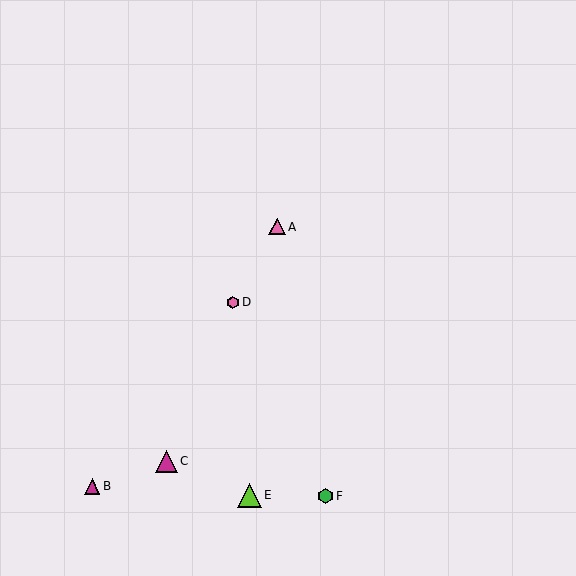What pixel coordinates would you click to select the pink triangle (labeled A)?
Click at (277, 227) to select the pink triangle A.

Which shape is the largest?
The lime triangle (labeled E) is the largest.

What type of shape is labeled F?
Shape F is a green hexagon.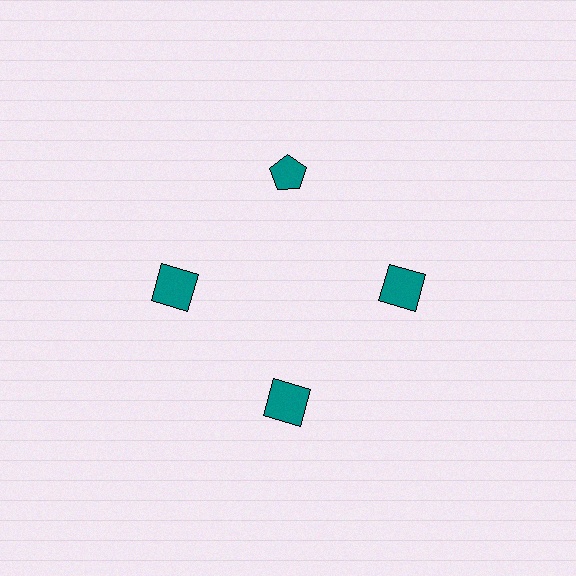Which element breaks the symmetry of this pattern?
The teal pentagon at roughly the 12 o'clock position breaks the symmetry. All other shapes are teal squares.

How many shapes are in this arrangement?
There are 4 shapes arranged in a ring pattern.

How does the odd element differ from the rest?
It has a different shape: pentagon instead of square.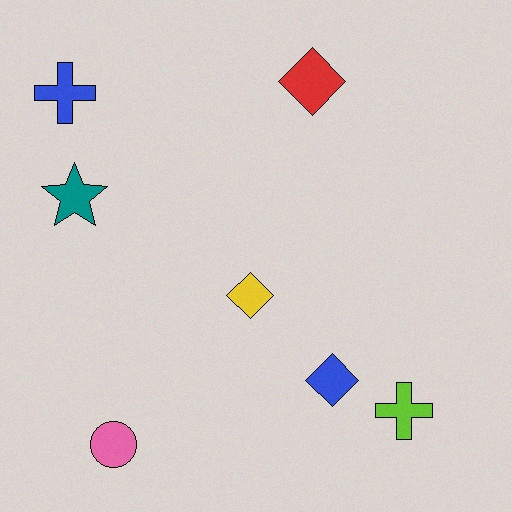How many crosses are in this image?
There are 2 crosses.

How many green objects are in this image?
There are no green objects.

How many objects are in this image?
There are 7 objects.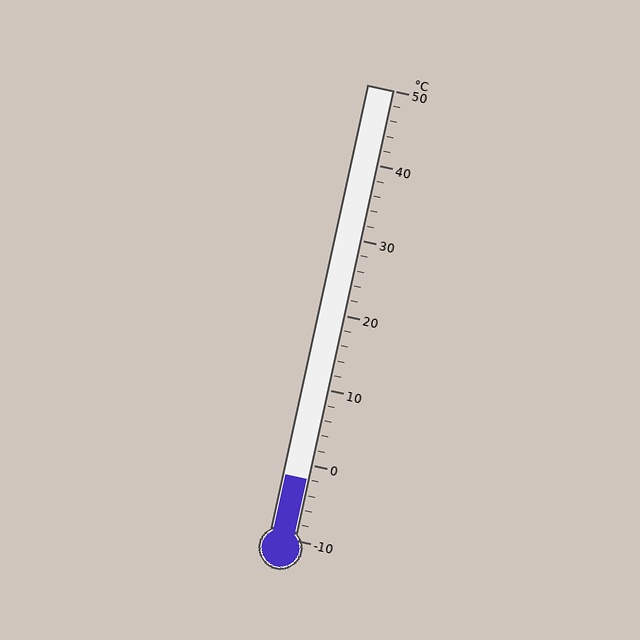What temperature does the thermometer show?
The thermometer shows approximately -2°C.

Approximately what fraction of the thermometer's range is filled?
The thermometer is filled to approximately 15% of its range.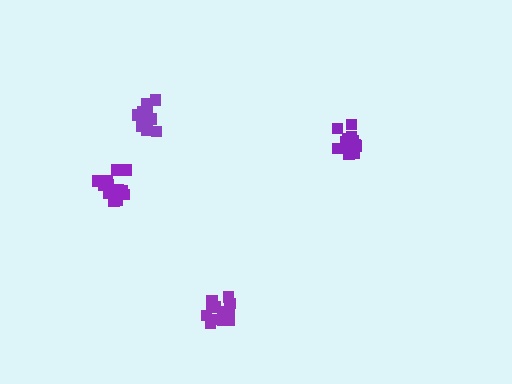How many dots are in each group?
Group 1: 16 dots, Group 2: 11 dots, Group 3: 15 dots, Group 4: 16 dots (58 total).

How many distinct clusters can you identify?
There are 4 distinct clusters.